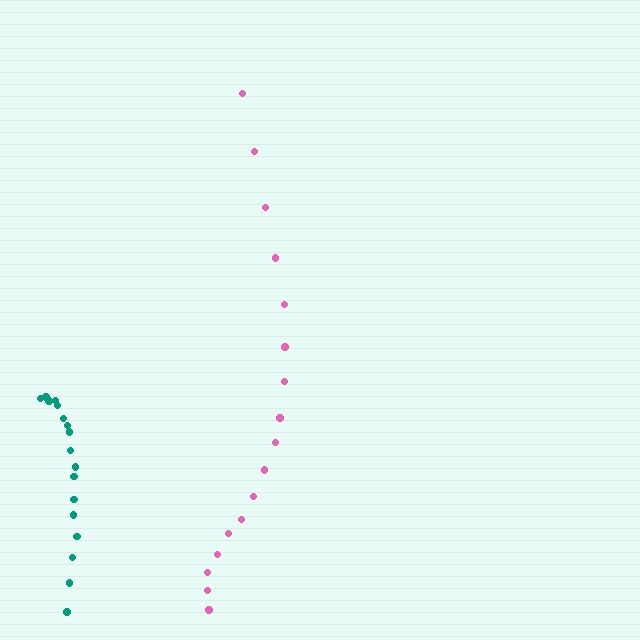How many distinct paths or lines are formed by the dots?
There are 2 distinct paths.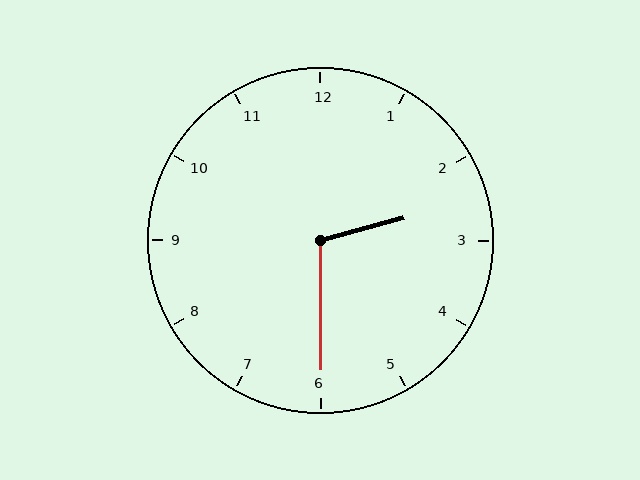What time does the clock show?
2:30.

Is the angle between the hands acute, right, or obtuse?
It is obtuse.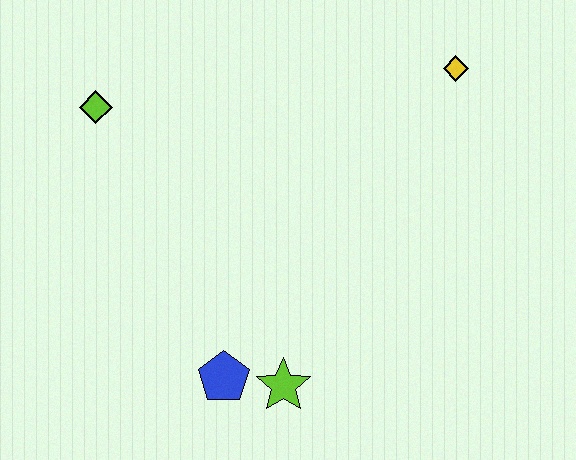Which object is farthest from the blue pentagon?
The yellow diamond is farthest from the blue pentagon.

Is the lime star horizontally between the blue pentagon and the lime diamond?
No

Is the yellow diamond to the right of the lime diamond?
Yes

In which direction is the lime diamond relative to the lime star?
The lime diamond is above the lime star.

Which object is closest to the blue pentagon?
The lime star is closest to the blue pentagon.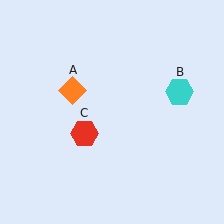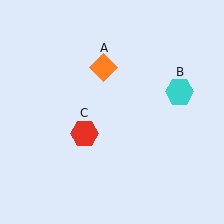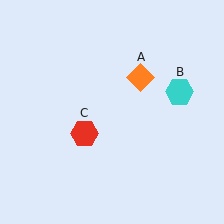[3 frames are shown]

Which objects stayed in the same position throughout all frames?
Cyan hexagon (object B) and red hexagon (object C) remained stationary.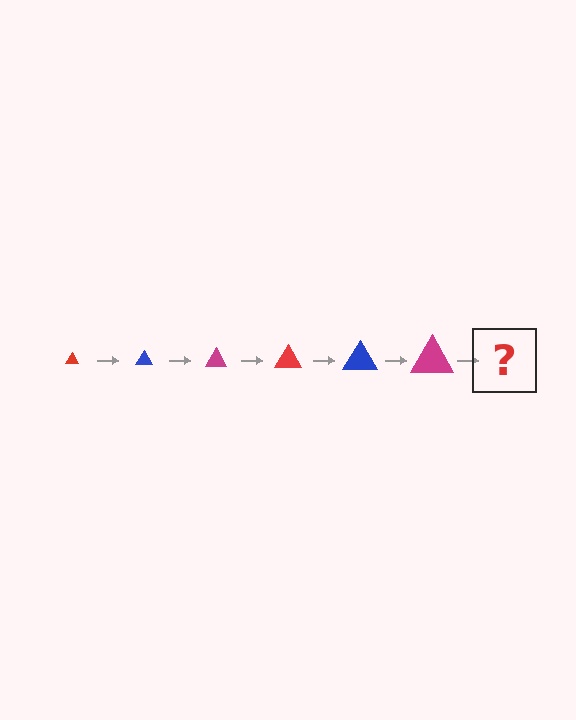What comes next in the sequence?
The next element should be a red triangle, larger than the previous one.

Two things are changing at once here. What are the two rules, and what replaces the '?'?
The two rules are that the triangle grows larger each step and the color cycles through red, blue, and magenta. The '?' should be a red triangle, larger than the previous one.